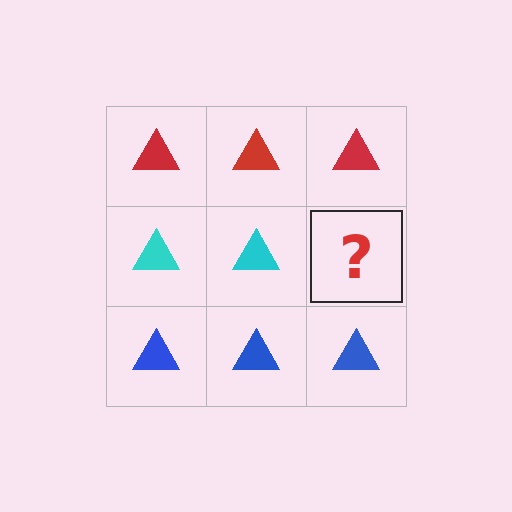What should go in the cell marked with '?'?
The missing cell should contain a cyan triangle.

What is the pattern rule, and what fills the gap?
The rule is that each row has a consistent color. The gap should be filled with a cyan triangle.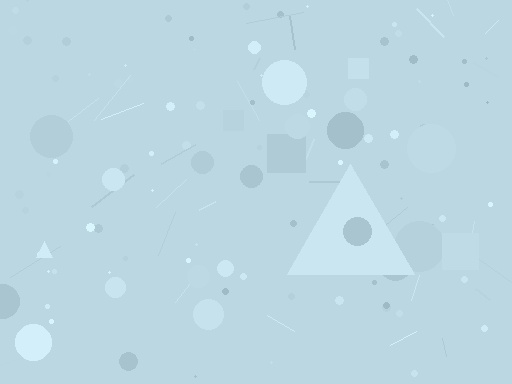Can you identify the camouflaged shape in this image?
The camouflaged shape is a triangle.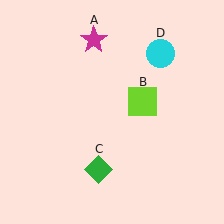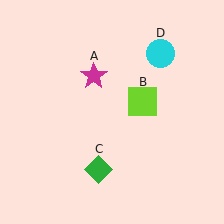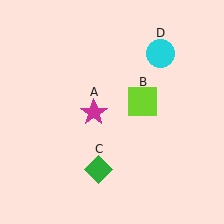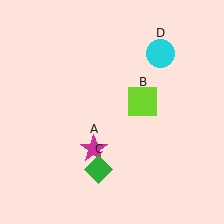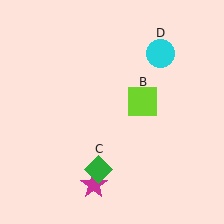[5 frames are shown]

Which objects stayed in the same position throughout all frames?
Lime square (object B) and green diamond (object C) and cyan circle (object D) remained stationary.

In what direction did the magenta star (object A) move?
The magenta star (object A) moved down.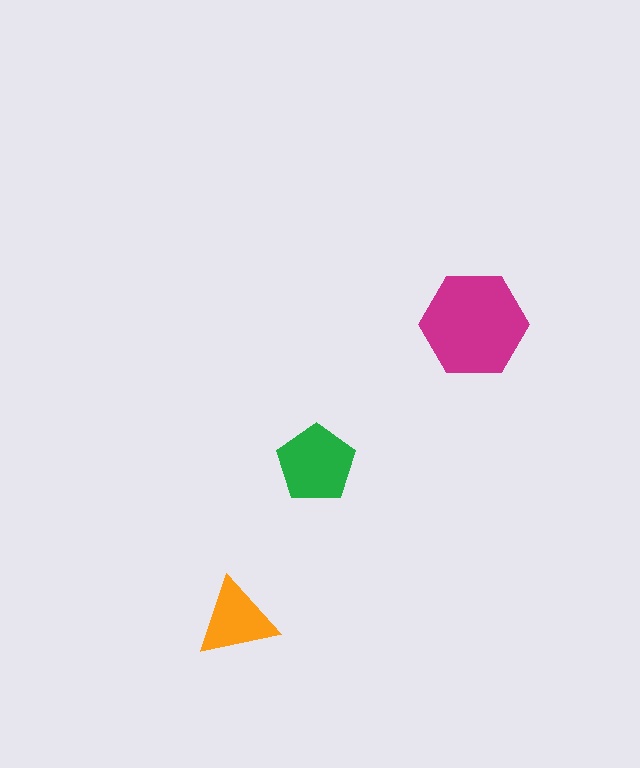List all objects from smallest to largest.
The orange triangle, the green pentagon, the magenta hexagon.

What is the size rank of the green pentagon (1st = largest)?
2nd.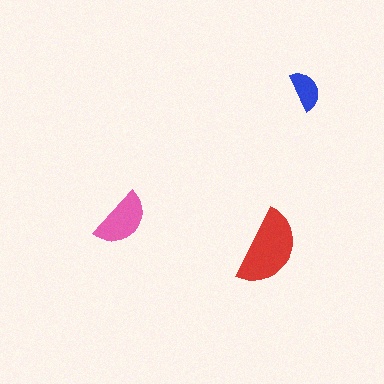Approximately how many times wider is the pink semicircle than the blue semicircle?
About 1.5 times wider.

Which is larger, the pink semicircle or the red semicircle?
The red one.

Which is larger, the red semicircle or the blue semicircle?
The red one.